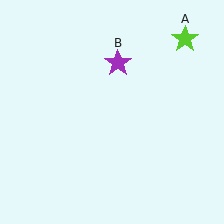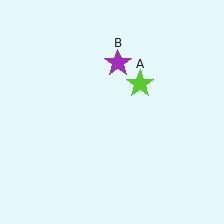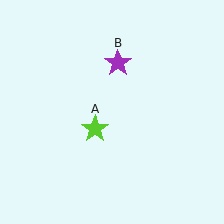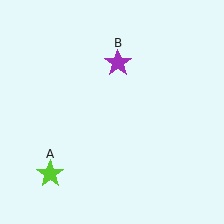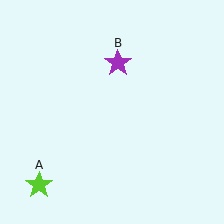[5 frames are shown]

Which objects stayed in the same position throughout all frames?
Purple star (object B) remained stationary.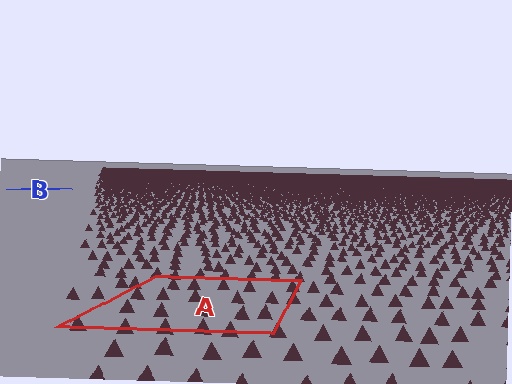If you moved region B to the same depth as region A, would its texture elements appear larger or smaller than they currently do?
They would appear larger. At a closer depth, the same texture elements are projected at a bigger on-screen size.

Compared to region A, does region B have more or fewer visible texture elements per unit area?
Region B has more texture elements per unit area — they are packed more densely because it is farther away.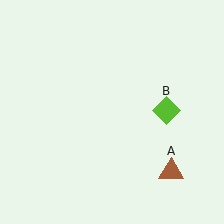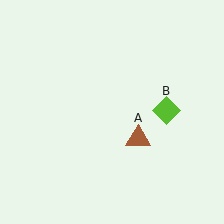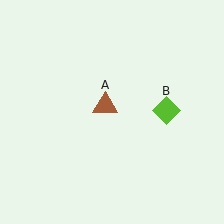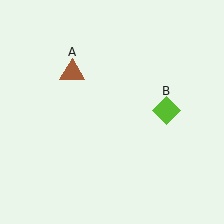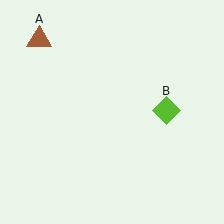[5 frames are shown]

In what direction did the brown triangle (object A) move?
The brown triangle (object A) moved up and to the left.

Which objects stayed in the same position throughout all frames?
Lime diamond (object B) remained stationary.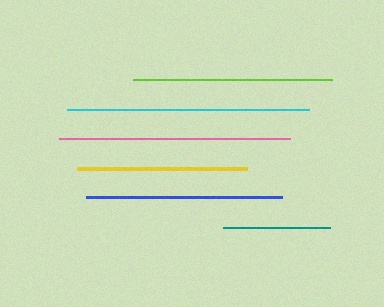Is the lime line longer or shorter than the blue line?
The lime line is longer than the blue line.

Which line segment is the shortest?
The teal line is the shortest at approximately 107 pixels.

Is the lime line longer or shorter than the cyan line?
The cyan line is longer than the lime line.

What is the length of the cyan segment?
The cyan segment is approximately 242 pixels long.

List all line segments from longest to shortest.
From longest to shortest: cyan, pink, lime, blue, yellow, teal.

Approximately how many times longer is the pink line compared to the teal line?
The pink line is approximately 2.2 times the length of the teal line.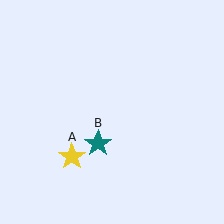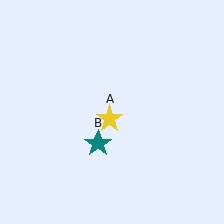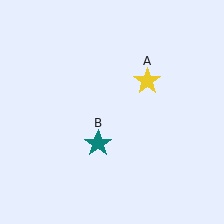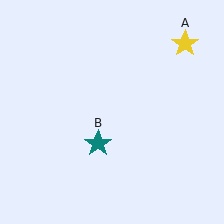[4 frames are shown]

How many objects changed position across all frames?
1 object changed position: yellow star (object A).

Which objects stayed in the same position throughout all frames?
Teal star (object B) remained stationary.